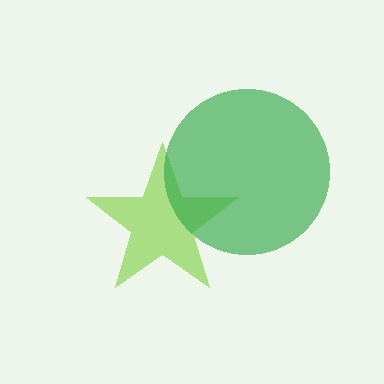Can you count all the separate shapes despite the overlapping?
Yes, there are 2 separate shapes.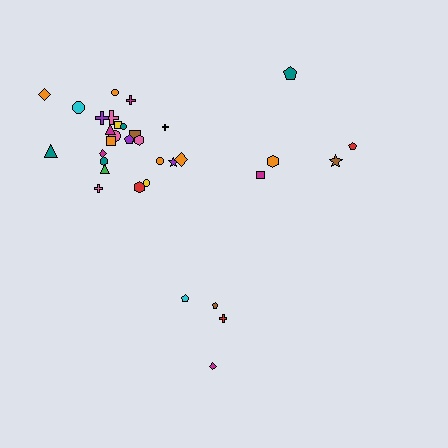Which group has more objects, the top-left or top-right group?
The top-left group.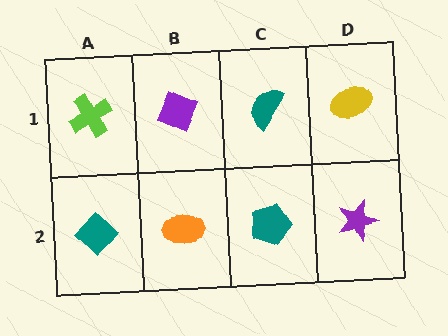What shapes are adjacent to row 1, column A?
A teal diamond (row 2, column A), a purple diamond (row 1, column B).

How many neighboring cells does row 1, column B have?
3.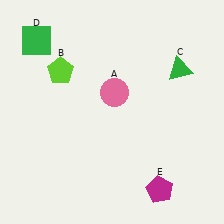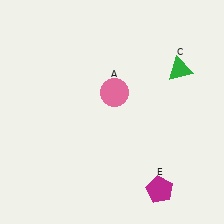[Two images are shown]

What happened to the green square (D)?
The green square (D) was removed in Image 2. It was in the top-left area of Image 1.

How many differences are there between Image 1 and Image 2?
There are 2 differences between the two images.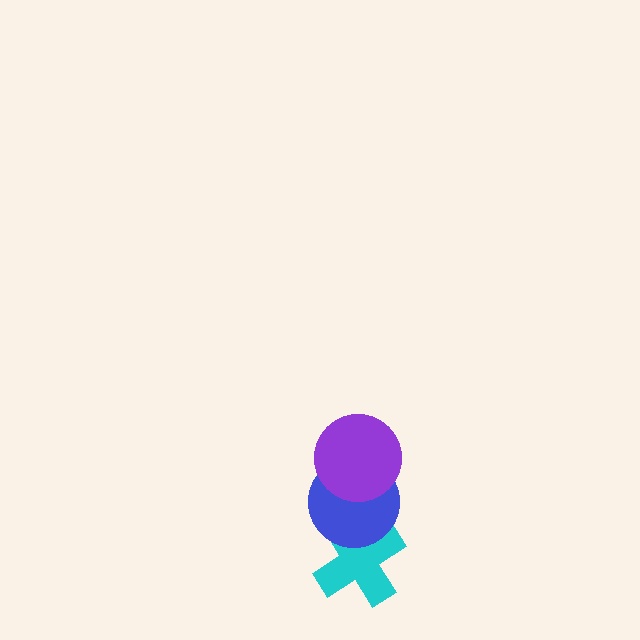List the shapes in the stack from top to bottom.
From top to bottom: the purple circle, the blue circle, the cyan cross.